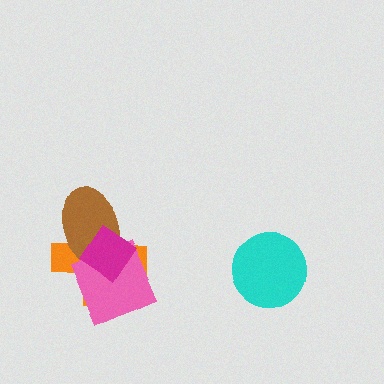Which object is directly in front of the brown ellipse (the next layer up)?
The pink square is directly in front of the brown ellipse.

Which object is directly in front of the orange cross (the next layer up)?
The brown ellipse is directly in front of the orange cross.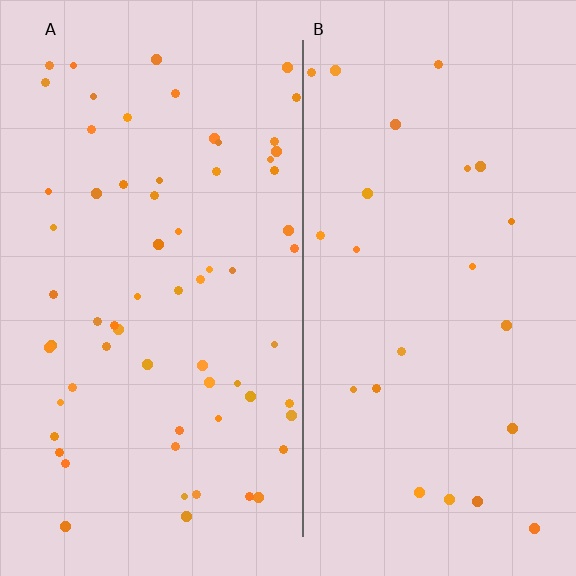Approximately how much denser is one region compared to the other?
Approximately 2.7× — region A over region B.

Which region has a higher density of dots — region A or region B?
A (the left).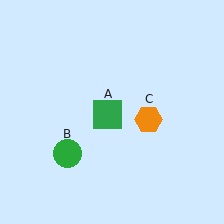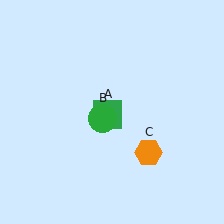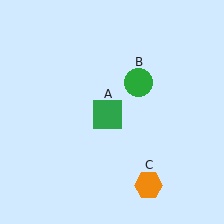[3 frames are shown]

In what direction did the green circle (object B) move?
The green circle (object B) moved up and to the right.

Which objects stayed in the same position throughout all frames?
Green square (object A) remained stationary.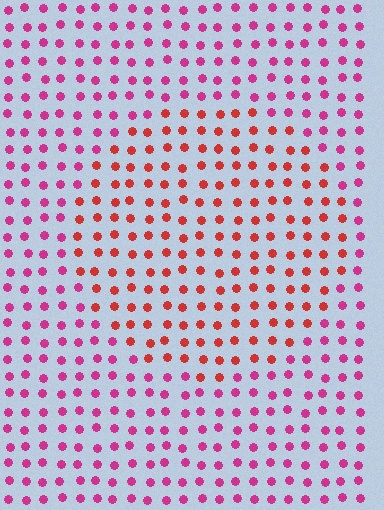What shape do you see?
I see a circle.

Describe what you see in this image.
The image is filled with small magenta elements in a uniform arrangement. A circle-shaped region is visible where the elements are tinted to a slightly different hue, forming a subtle color boundary.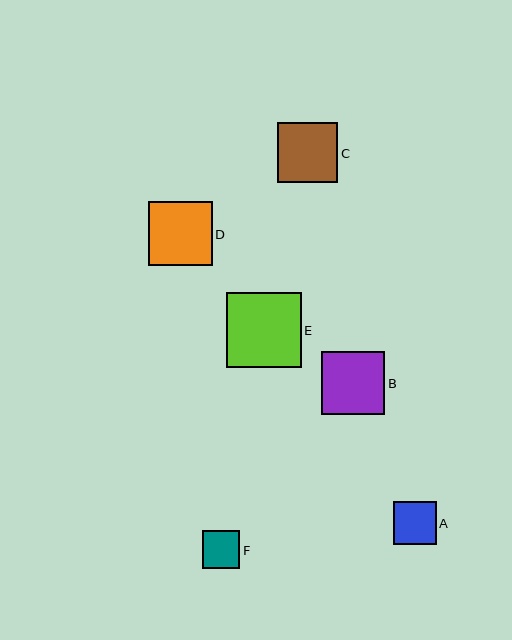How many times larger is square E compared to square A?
Square E is approximately 1.8 times the size of square A.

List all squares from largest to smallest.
From largest to smallest: E, D, B, C, A, F.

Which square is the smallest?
Square F is the smallest with a size of approximately 38 pixels.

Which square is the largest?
Square E is the largest with a size of approximately 75 pixels.